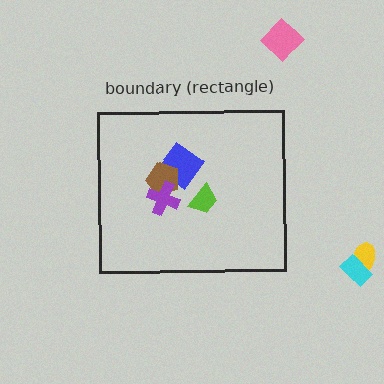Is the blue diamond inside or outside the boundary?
Inside.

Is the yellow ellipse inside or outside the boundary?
Outside.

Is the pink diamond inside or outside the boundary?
Outside.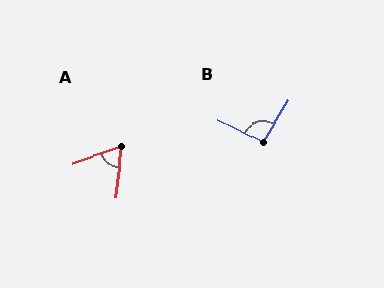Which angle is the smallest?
A, at approximately 63 degrees.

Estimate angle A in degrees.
Approximately 63 degrees.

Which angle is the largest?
B, at approximately 95 degrees.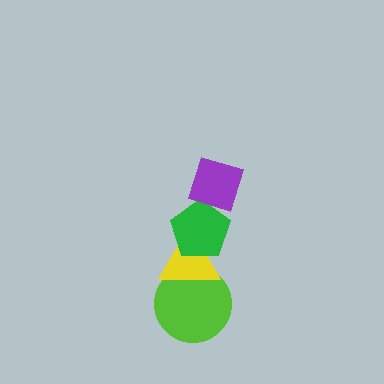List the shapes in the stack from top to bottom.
From top to bottom: the purple diamond, the green pentagon, the yellow triangle, the lime circle.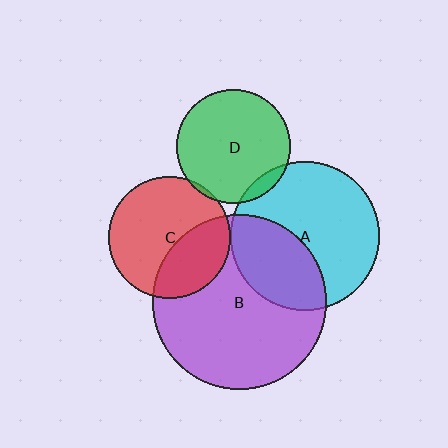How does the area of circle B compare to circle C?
Approximately 2.0 times.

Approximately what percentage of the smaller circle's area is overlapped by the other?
Approximately 35%.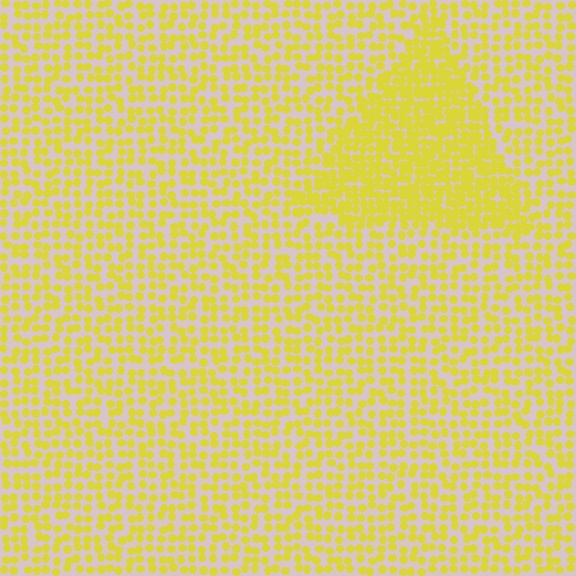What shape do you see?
I see a triangle.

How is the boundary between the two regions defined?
The boundary is defined by a change in element density (approximately 1.9x ratio). All elements are the same color, size, and shape.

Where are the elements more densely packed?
The elements are more densely packed inside the triangle boundary.